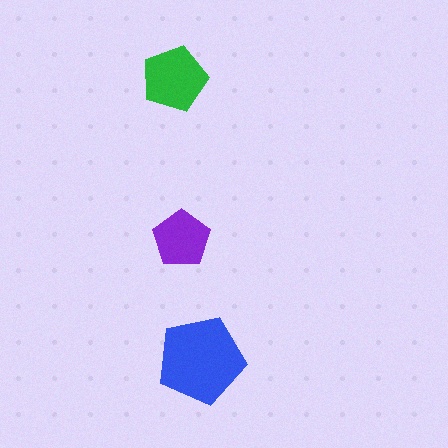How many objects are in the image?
There are 3 objects in the image.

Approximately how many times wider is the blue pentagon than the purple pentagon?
About 1.5 times wider.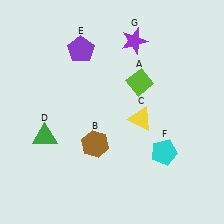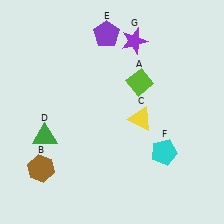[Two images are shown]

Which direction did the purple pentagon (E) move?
The purple pentagon (E) moved right.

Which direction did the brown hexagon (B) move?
The brown hexagon (B) moved left.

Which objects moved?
The objects that moved are: the brown hexagon (B), the purple pentagon (E).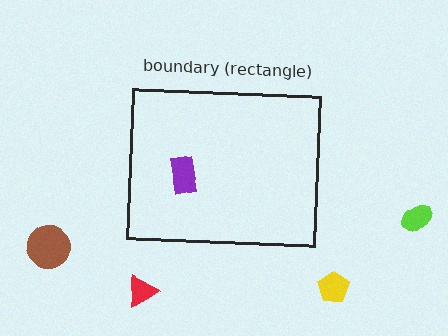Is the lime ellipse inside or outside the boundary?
Outside.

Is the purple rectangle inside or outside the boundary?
Inside.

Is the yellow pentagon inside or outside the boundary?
Outside.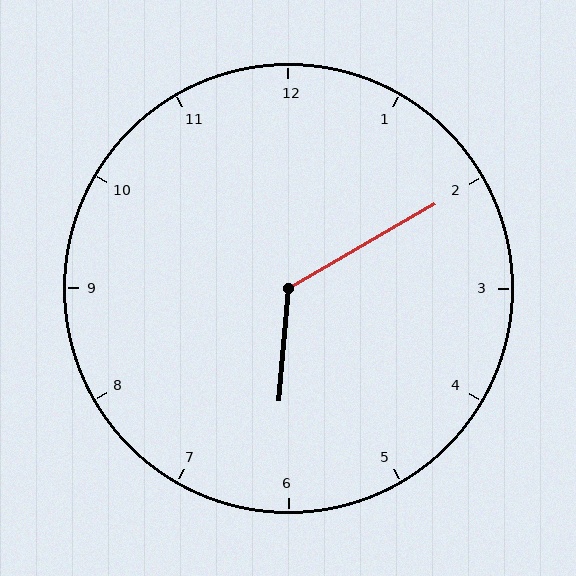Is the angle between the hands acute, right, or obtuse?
It is obtuse.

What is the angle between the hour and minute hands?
Approximately 125 degrees.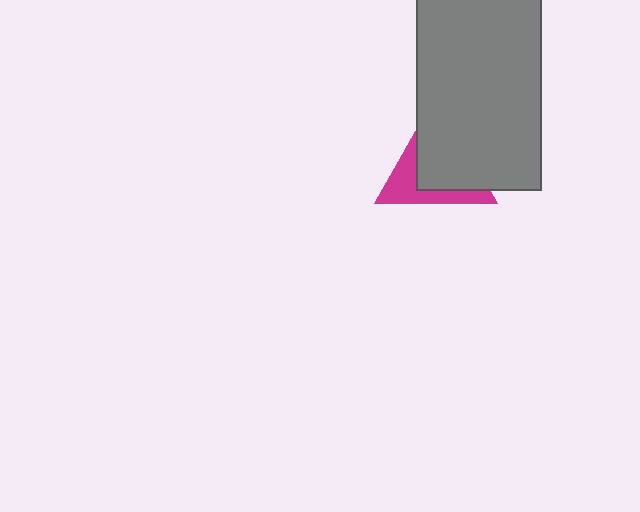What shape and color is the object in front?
The object in front is a gray rectangle.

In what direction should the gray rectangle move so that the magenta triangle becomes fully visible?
The gray rectangle should move toward the upper-right. That is the shortest direction to clear the overlap and leave the magenta triangle fully visible.